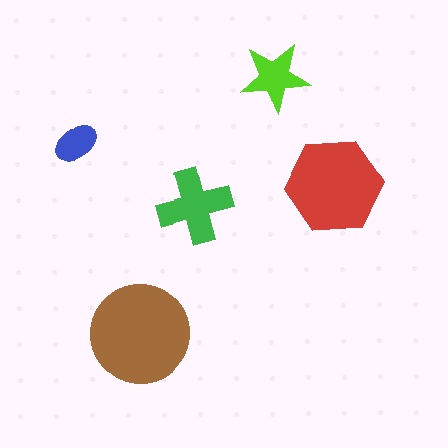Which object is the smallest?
The blue ellipse.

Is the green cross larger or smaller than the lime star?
Larger.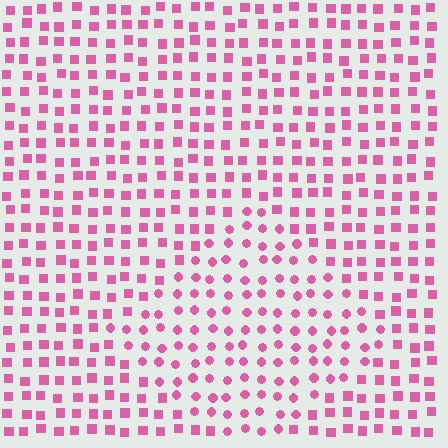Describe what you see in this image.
The image is filled with small pink elements arranged in a uniform grid. A diamond-shaped region contains circles, while the surrounding area contains squares. The boundary is defined purely by the change in element shape.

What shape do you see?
I see a diamond.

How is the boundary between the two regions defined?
The boundary is defined by a change in element shape: circles inside vs. squares outside. All elements share the same color and spacing.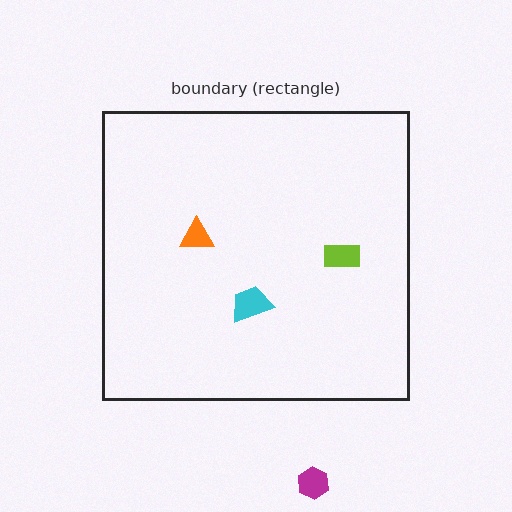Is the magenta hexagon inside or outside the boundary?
Outside.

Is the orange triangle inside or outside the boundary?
Inside.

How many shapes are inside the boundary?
3 inside, 1 outside.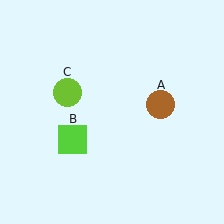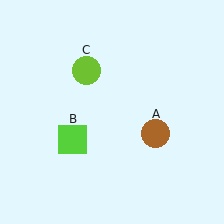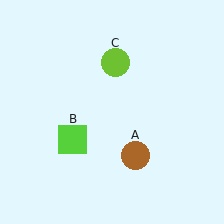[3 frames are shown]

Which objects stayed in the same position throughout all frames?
Lime square (object B) remained stationary.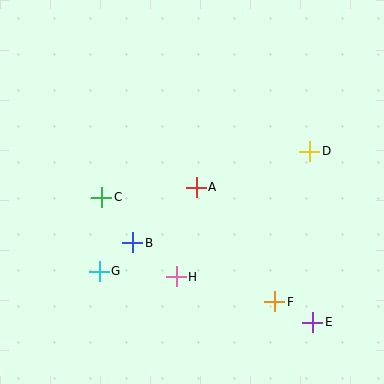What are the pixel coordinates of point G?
Point G is at (99, 271).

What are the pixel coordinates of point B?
Point B is at (133, 243).